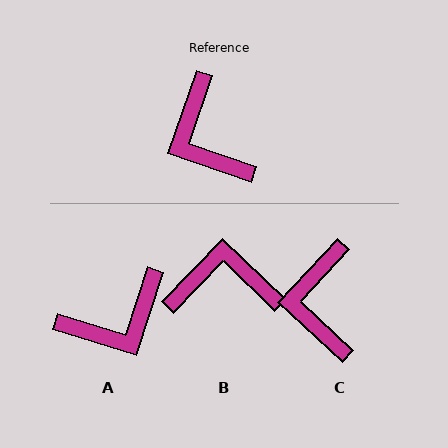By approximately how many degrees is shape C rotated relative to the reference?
Approximately 24 degrees clockwise.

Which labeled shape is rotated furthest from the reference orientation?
B, about 115 degrees away.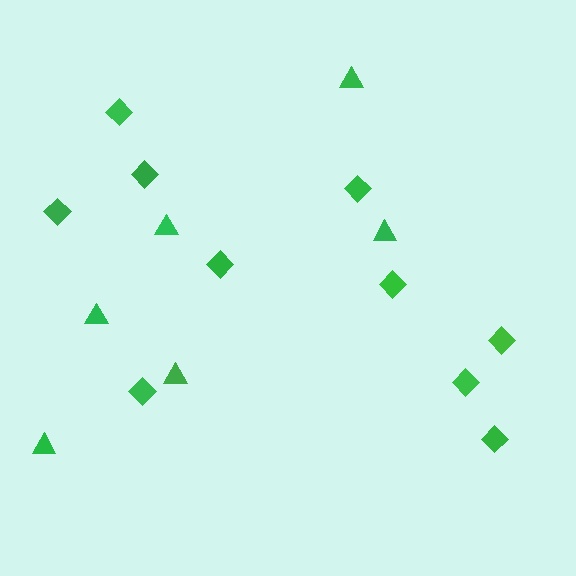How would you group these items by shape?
There are 2 groups: one group of diamonds (10) and one group of triangles (6).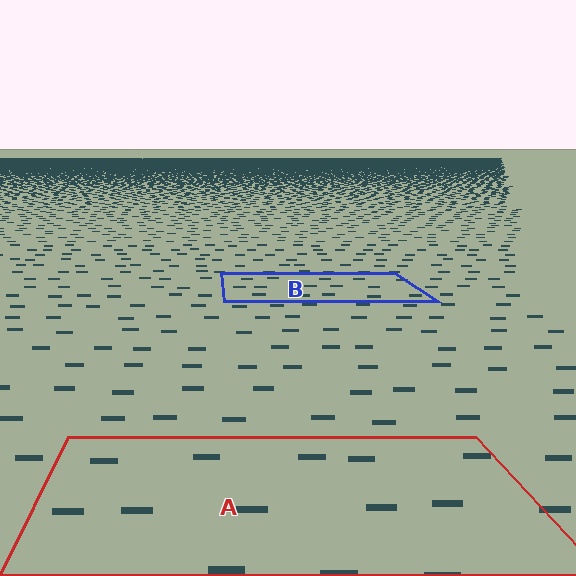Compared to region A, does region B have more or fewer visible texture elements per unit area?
Region B has more texture elements per unit area — they are packed more densely because it is farther away.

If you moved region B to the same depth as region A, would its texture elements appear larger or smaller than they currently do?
They would appear larger. At a closer depth, the same texture elements are projected at a bigger on-screen size.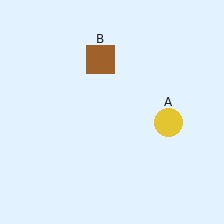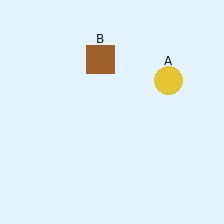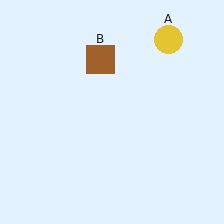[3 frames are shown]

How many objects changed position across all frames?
1 object changed position: yellow circle (object A).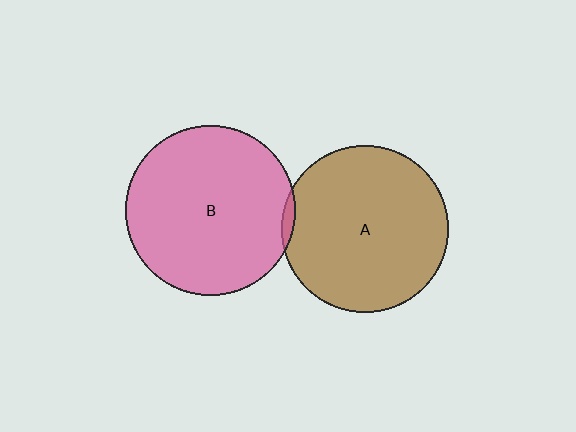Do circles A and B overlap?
Yes.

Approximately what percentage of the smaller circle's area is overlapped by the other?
Approximately 5%.